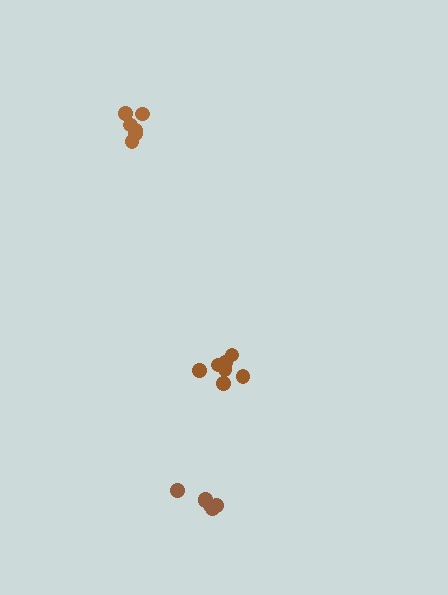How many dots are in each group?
Group 1: 6 dots, Group 2: 6 dots, Group 3: 7 dots (19 total).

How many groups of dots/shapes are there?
There are 3 groups.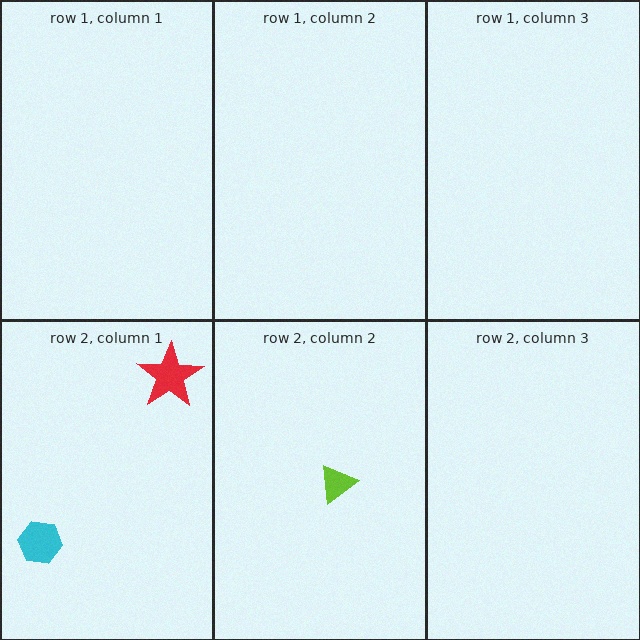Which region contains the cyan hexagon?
The row 2, column 1 region.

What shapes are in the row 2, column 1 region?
The red star, the cyan hexagon.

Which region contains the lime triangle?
The row 2, column 2 region.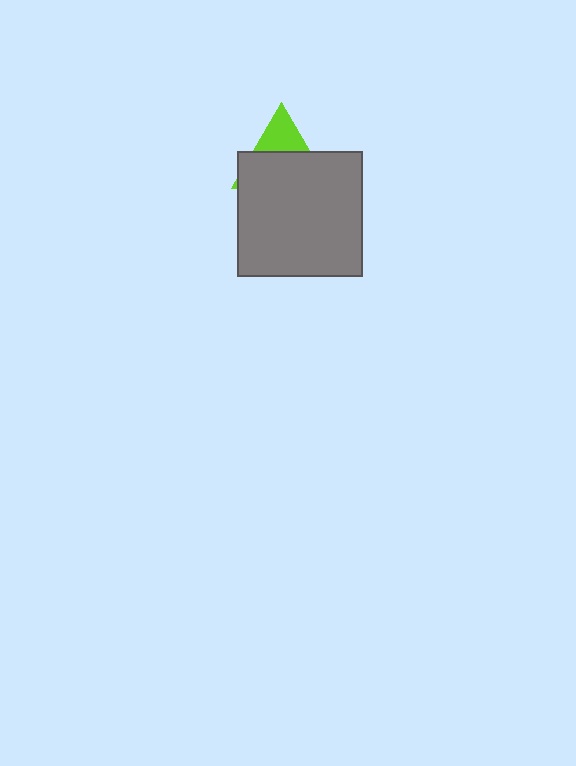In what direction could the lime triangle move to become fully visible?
The lime triangle could move up. That would shift it out from behind the gray square entirely.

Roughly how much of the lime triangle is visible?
A small part of it is visible (roughly 33%).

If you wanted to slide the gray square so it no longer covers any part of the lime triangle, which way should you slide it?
Slide it down — that is the most direct way to separate the two shapes.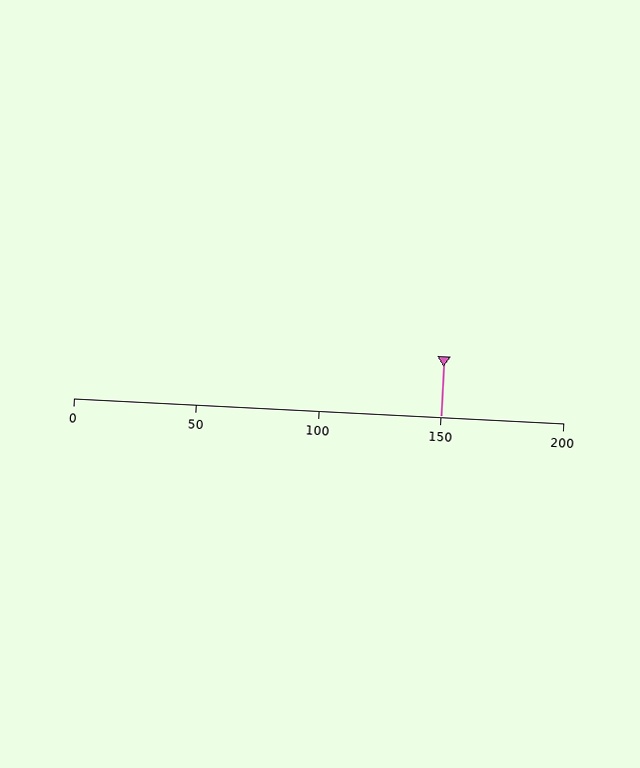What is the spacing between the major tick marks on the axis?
The major ticks are spaced 50 apart.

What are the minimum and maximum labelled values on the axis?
The axis runs from 0 to 200.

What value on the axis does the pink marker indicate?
The marker indicates approximately 150.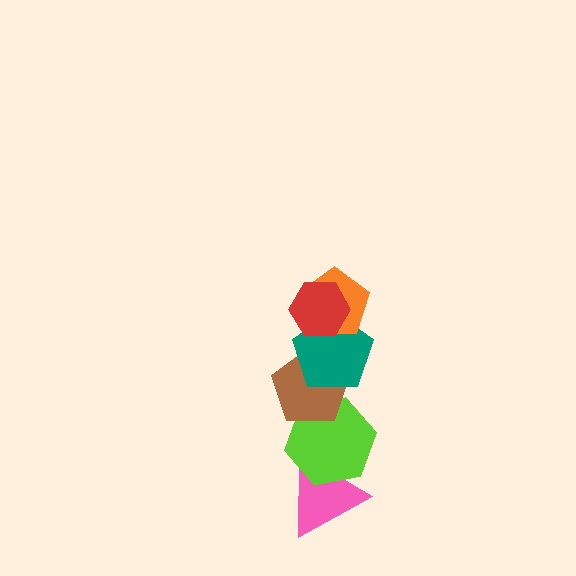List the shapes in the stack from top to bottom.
From top to bottom: the red hexagon, the orange pentagon, the teal pentagon, the brown pentagon, the lime hexagon, the pink triangle.